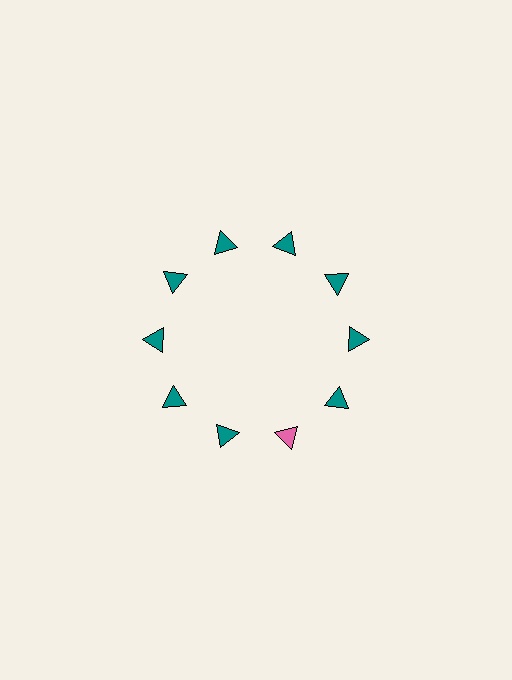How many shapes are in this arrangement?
There are 10 shapes arranged in a ring pattern.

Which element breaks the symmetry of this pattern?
The pink triangle at roughly the 5 o'clock position breaks the symmetry. All other shapes are teal triangles.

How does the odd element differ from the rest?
It has a different color: pink instead of teal.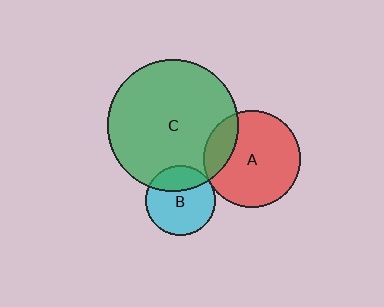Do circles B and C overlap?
Yes.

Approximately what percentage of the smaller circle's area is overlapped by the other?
Approximately 25%.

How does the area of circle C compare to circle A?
Approximately 1.8 times.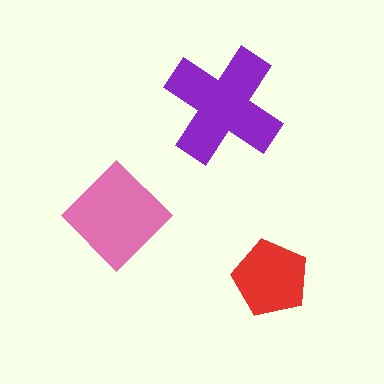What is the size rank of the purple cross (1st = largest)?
1st.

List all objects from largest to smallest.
The purple cross, the pink diamond, the red pentagon.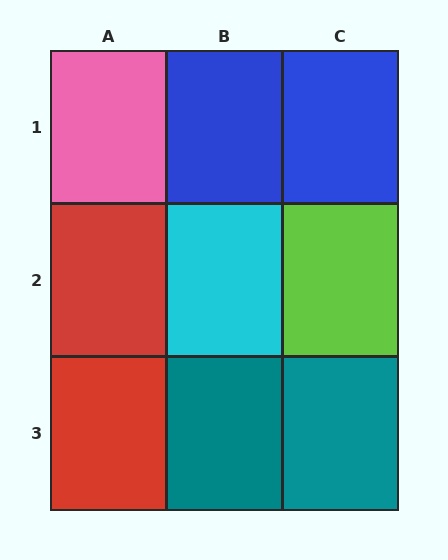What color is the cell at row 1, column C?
Blue.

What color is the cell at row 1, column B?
Blue.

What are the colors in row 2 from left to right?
Red, cyan, lime.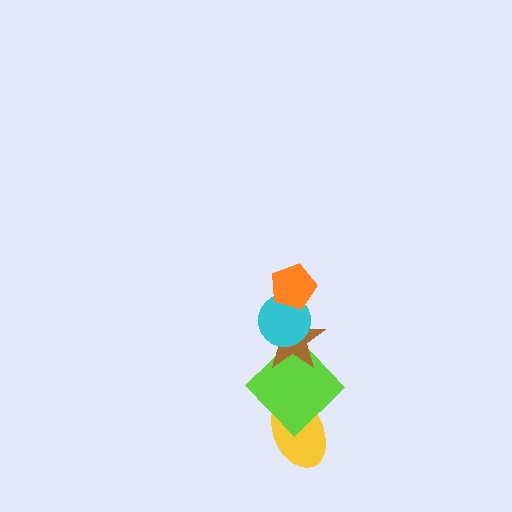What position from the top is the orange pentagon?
The orange pentagon is 1st from the top.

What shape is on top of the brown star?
The cyan circle is on top of the brown star.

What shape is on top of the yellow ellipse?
The lime diamond is on top of the yellow ellipse.